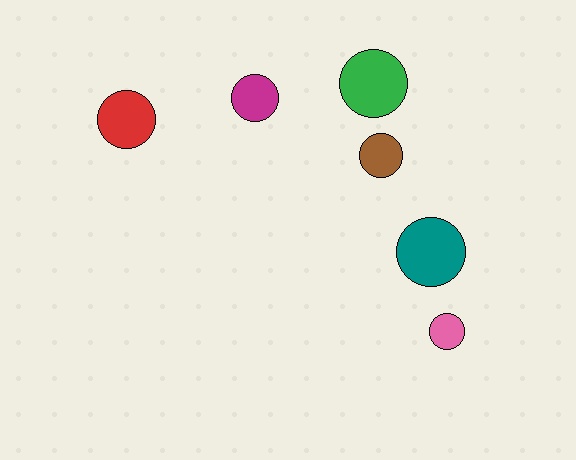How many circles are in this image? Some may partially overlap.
There are 6 circles.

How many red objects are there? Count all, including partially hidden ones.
There is 1 red object.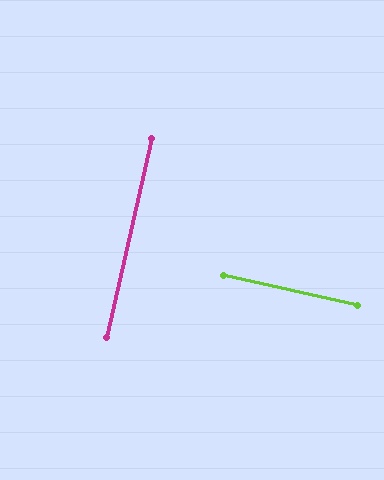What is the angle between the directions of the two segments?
Approximately 90 degrees.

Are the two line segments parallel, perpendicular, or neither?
Perpendicular — they meet at approximately 90°.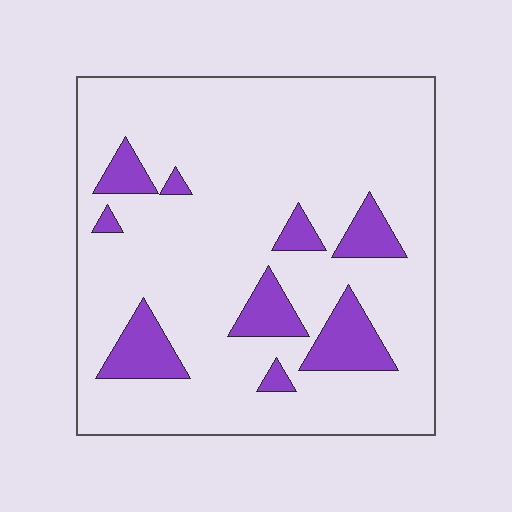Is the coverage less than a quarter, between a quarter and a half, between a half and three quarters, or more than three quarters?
Less than a quarter.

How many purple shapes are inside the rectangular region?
9.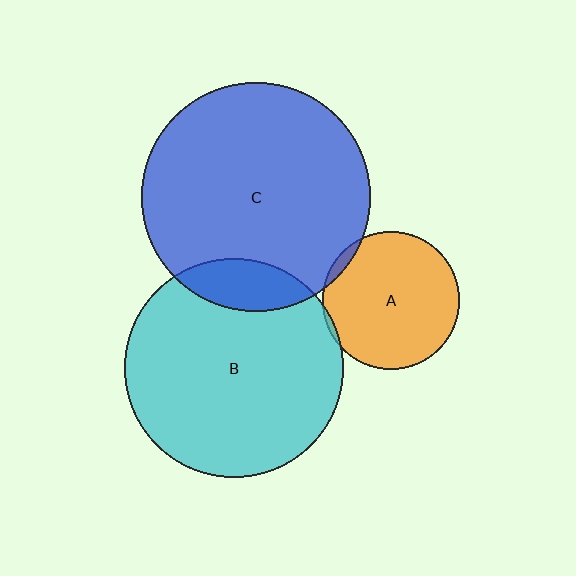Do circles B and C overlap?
Yes.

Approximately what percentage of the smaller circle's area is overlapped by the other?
Approximately 15%.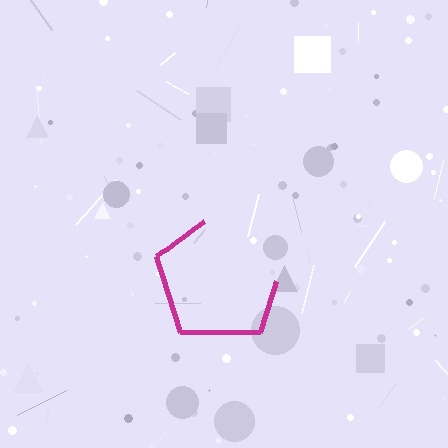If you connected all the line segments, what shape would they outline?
They would outline a pentagon.